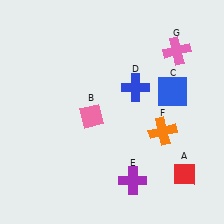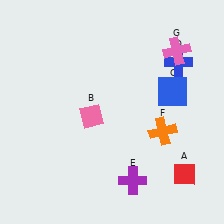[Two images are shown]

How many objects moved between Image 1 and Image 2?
1 object moved between the two images.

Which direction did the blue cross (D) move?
The blue cross (D) moved right.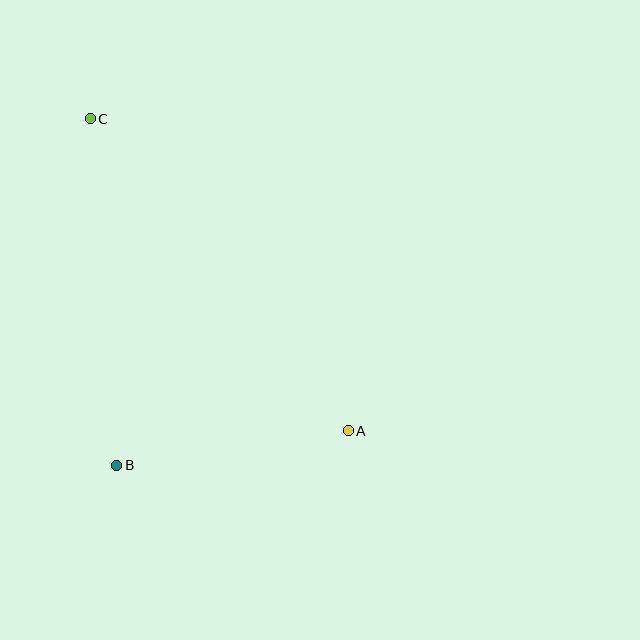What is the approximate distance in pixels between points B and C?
The distance between B and C is approximately 348 pixels.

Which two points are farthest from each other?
Points A and C are farthest from each other.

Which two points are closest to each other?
Points A and B are closest to each other.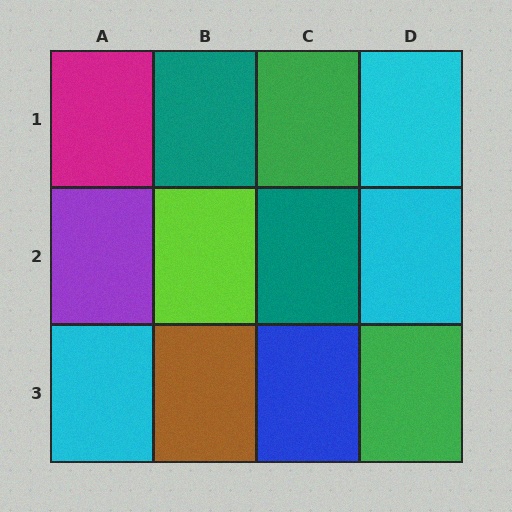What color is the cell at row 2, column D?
Cyan.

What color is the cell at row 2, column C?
Teal.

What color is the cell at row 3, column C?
Blue.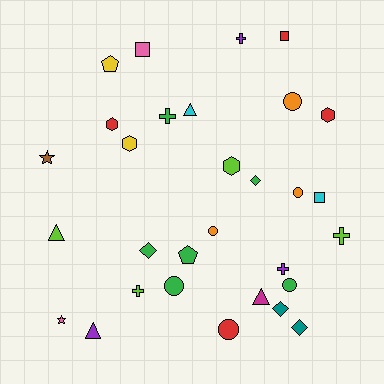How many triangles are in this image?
There are 4 triangles.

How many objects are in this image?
There are 30 objects.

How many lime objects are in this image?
There are 4 lime objects.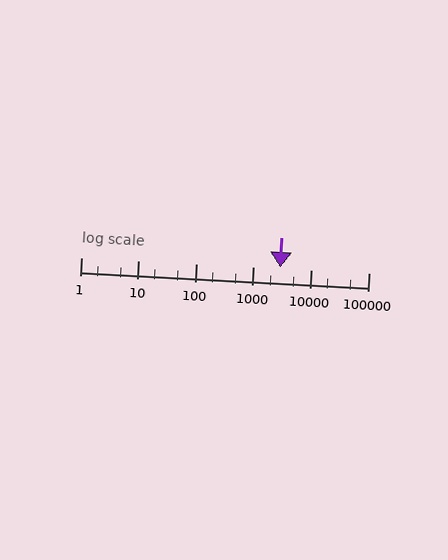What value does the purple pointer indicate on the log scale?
The pointer indicates approximately 2900.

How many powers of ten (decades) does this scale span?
The scale spans 5 decades, from 1 to 100000.